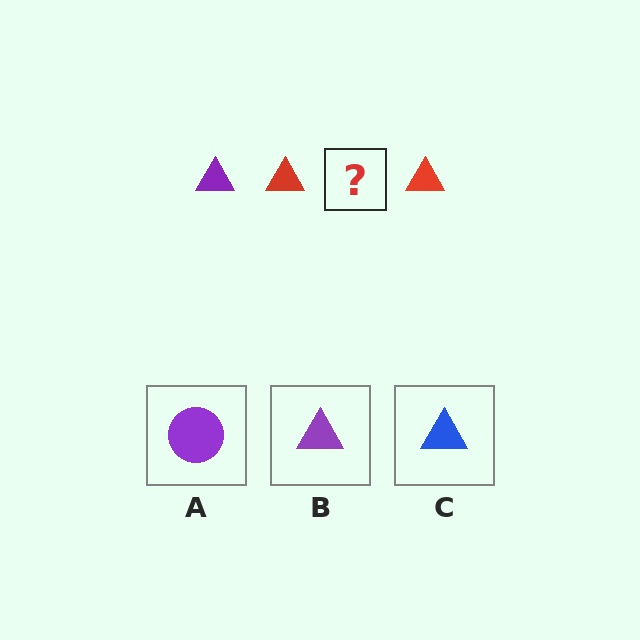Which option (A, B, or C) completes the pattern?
B.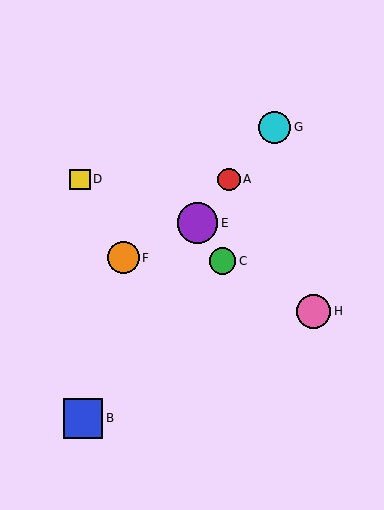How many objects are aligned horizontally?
2 objects (A, D) are aligned horizontally.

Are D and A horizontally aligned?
Yes, both are at y≈179.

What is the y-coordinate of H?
Object H is at y≈311.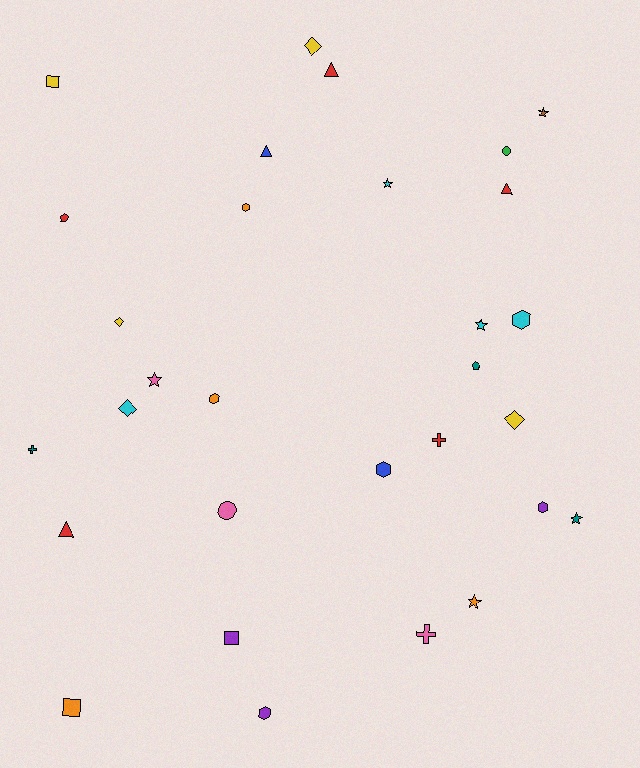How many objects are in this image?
There are 30 objects.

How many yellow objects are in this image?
There are 4 yellow objects.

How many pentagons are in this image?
There are 2 pentagons.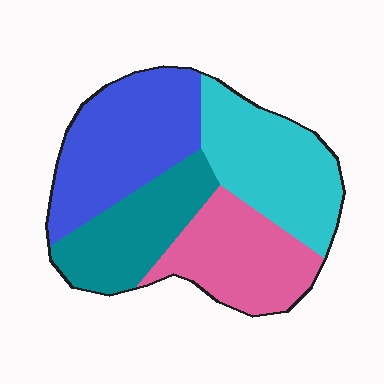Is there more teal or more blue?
Blue.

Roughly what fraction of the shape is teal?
Teal covers roughly 20% of the shape.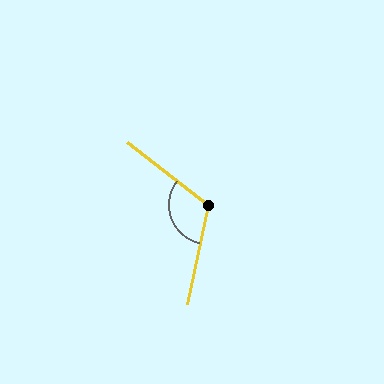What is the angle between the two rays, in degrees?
Approximately 116 degrees.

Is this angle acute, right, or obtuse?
It is obtuse.